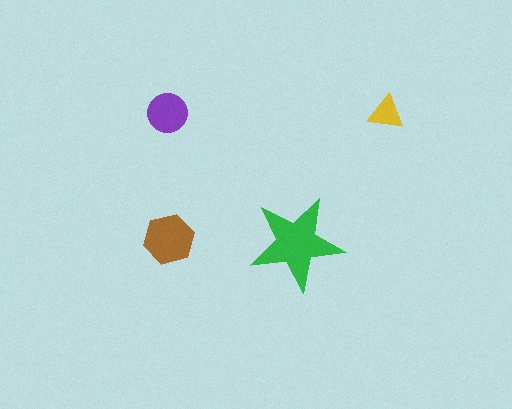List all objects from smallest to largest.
The yellow triangle, the purple circle, the brown hexagon, the green star.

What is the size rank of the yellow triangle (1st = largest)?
4th.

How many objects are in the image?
There are 4 objects in the image.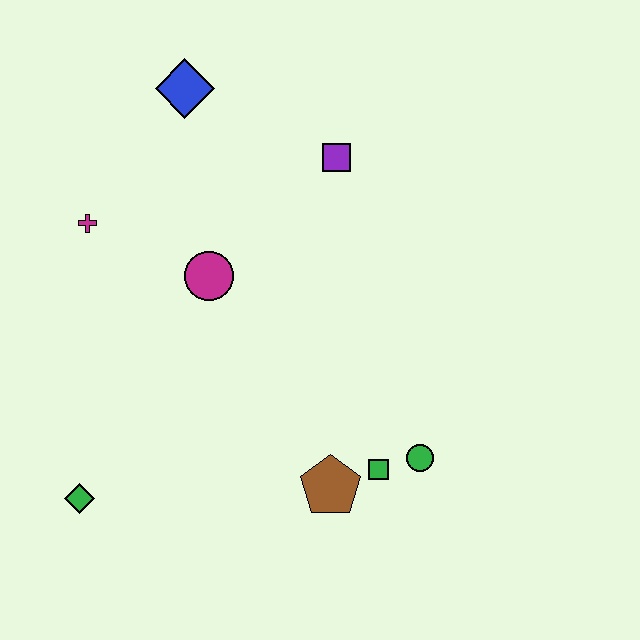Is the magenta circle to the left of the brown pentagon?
Yes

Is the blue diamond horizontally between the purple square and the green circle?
No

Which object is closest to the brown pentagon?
The green square is closest to the brown pentagon.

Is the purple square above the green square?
Yes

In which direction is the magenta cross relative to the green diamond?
The magenta cross is above the green diamond.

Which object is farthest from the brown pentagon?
The blue diamond is farthest from the brown pentagon.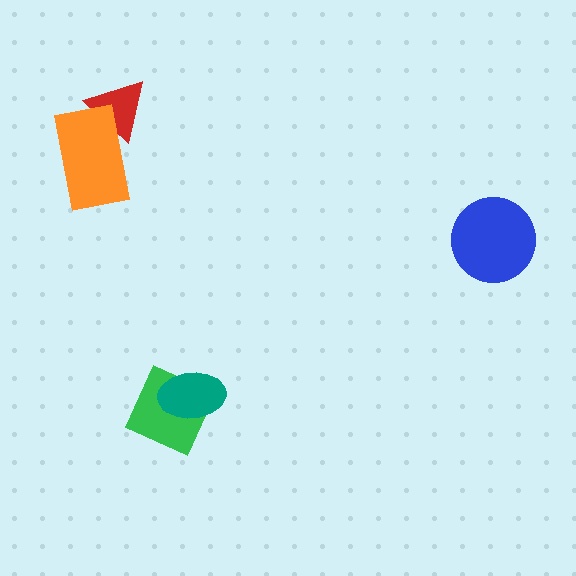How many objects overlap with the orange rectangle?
1 object overlaps with the orange rectangle.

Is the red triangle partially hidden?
Yes, it is partially covered by another shape.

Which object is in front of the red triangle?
The orange rectangle is in front of the red triangle.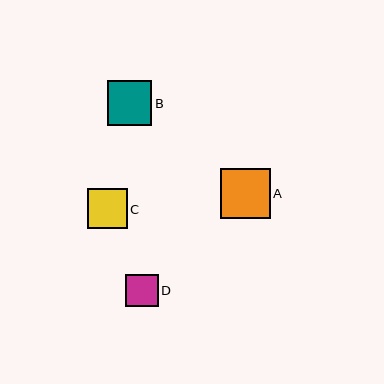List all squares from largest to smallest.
From largest to smallest: A, B, C, D.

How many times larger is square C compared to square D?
Square C is approximately 1.2 times the size of square D.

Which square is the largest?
Square A is the largest with a size of approximately 50 pixels.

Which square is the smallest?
Square D is the smallest with a size of approximately 32 pixels.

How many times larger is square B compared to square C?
Square B is approximately 1.1 times the size of square C.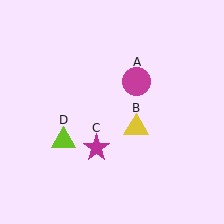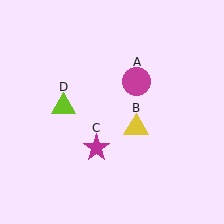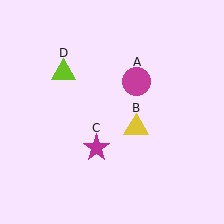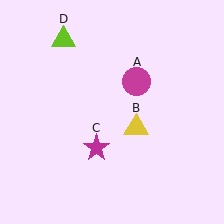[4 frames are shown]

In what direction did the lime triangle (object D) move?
The lime triangle (object D) moved up.